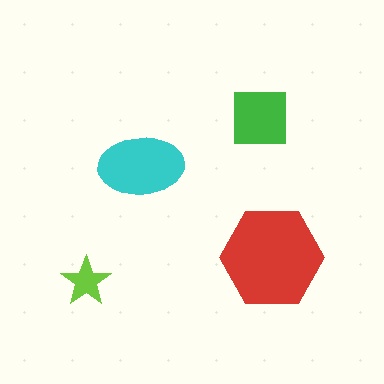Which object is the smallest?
The lime star.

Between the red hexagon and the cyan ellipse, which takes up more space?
The red hexagon.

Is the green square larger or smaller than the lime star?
Larger.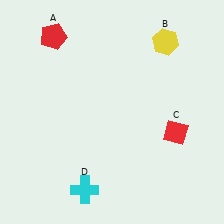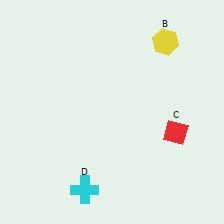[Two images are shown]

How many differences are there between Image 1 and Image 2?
There is 1 difference between the two images.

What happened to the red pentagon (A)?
The red pentagon (A) was removed in Image 2. It was in the top-left area of Image 1.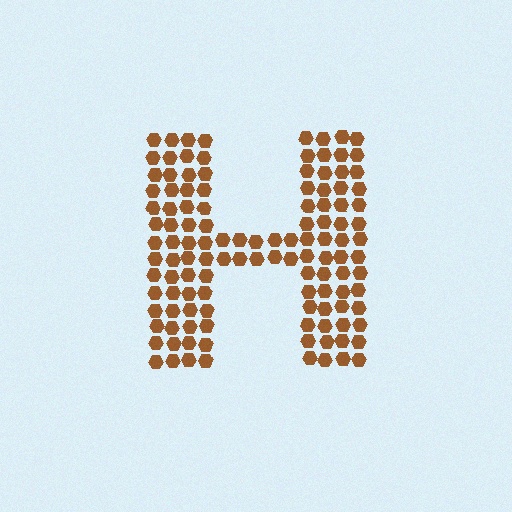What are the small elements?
The small elements are hexagons.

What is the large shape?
The large shape is the letter H.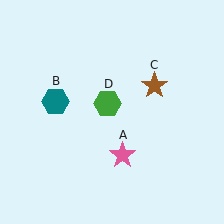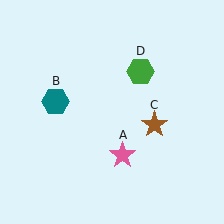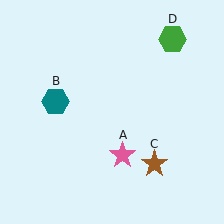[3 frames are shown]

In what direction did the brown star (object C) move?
The brown star (object C) moved down.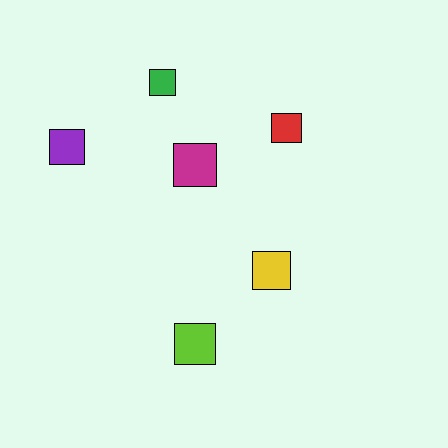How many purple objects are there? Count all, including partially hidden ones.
There is 1 purple object.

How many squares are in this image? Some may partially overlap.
There are 6 squares.